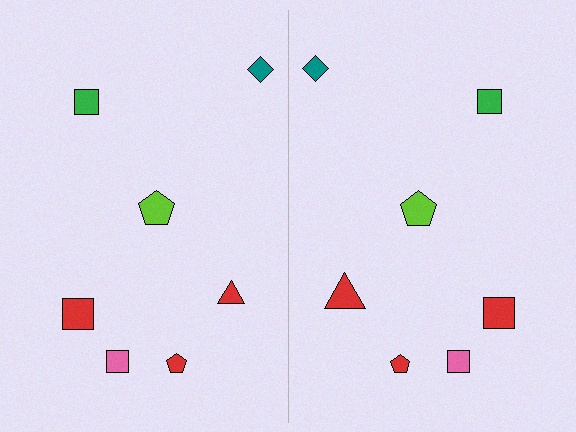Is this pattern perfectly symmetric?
No, the pattern is not perfectly symmetric. The red triangle on the right side has a different size than its mirror counterpart.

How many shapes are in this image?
There are 14 shapes in this image.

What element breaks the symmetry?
The red triangle on the right side has a different size than its mirror counterpart.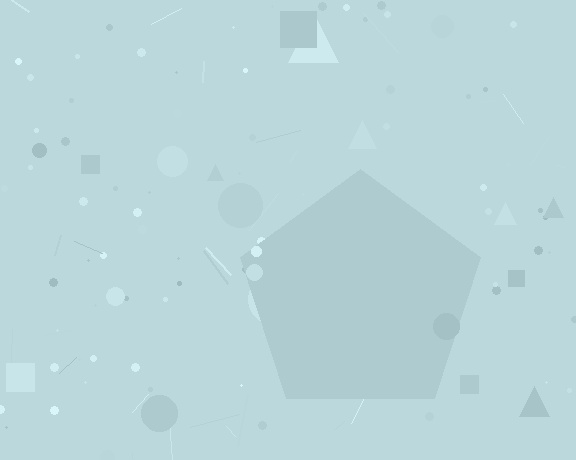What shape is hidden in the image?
A pentagon is hidden in the image.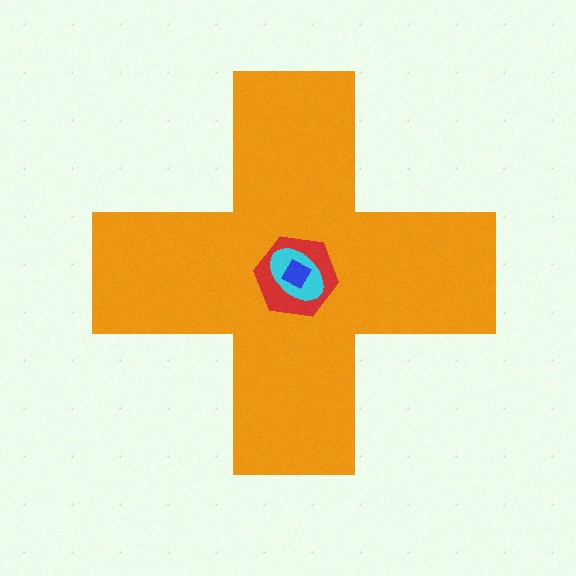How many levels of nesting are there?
4.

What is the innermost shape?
The blue diamond.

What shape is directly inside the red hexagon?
The cyan ellipse.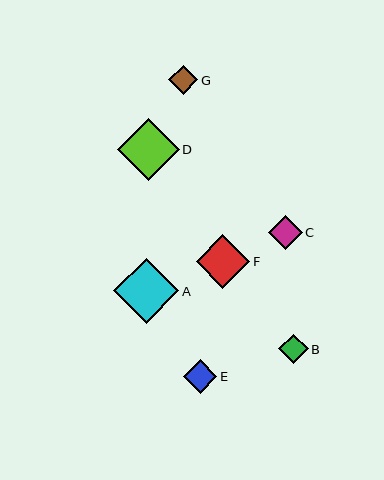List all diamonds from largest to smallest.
From largest to smallest: A, D, F, E, C, B, G.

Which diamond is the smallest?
Diamond G is the smallest with a size of approximately 29 pixels.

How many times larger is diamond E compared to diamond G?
Diamond E is approximately 1.1 times the size of diamond G.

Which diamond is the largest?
Diamond A is the largest with a size of approximately 65 pixels.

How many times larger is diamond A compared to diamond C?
Diamond A is approximately 1.9 times the size of diamond C.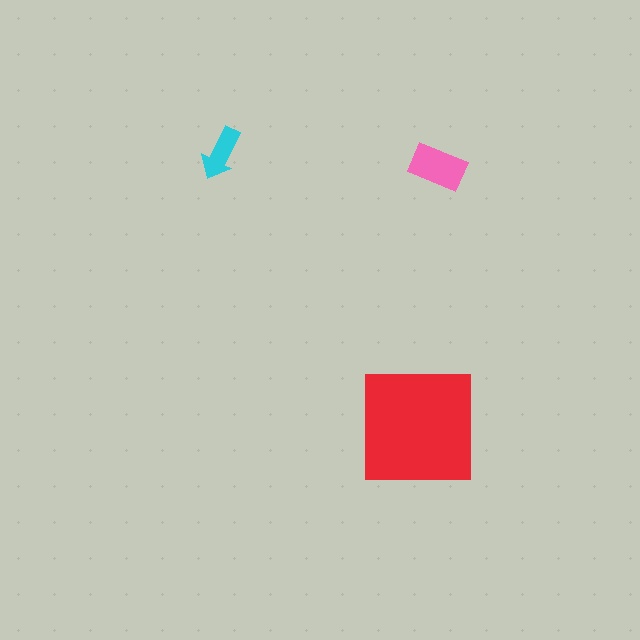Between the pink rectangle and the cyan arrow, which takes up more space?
The pink rectangle.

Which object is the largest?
The red square.